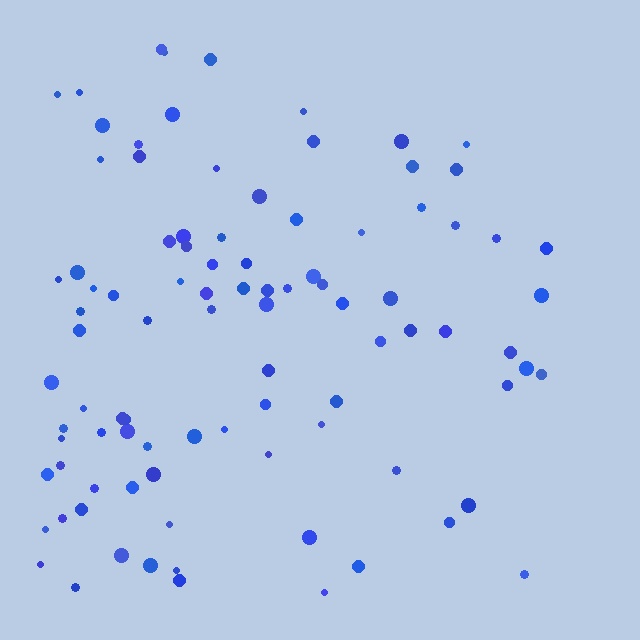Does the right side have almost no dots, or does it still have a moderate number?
Still a moderate number, just noticeably fewer than the left.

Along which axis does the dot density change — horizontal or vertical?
Horizontal.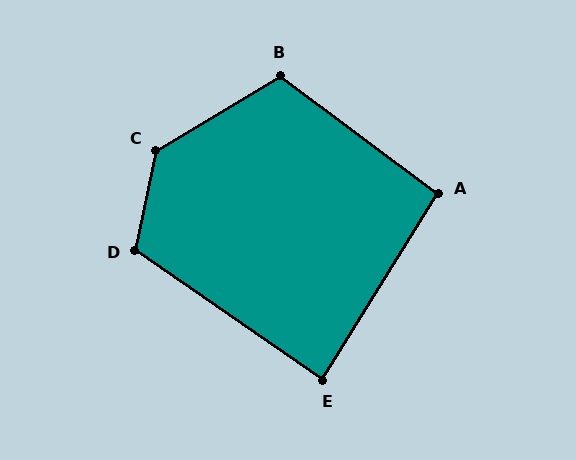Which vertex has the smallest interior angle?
E, at approximately 87 degrees.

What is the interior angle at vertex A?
Approximately 95 degrees (obtuse).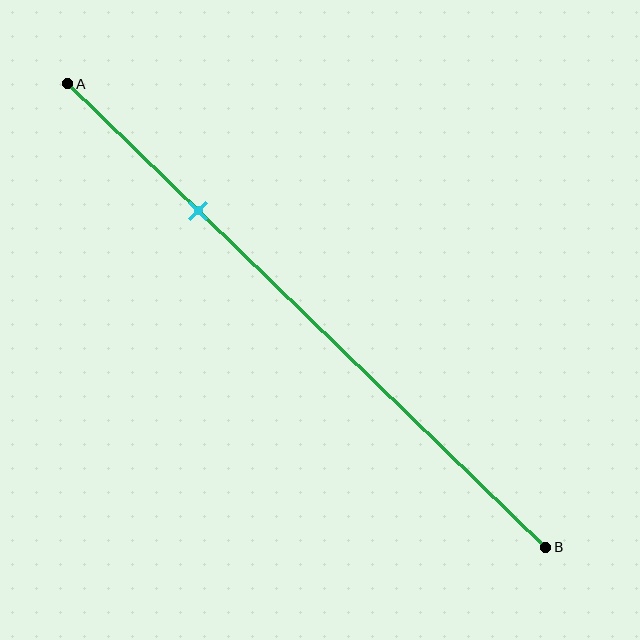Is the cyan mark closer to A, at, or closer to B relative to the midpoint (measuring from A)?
The cyan mark is closer to point A than the midpoint of segment AB.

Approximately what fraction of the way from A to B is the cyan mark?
The cyan mark is approximately 25% of the way from A to B.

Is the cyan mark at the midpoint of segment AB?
No, the mark is at about 25% from A, not at the 50% midpoint.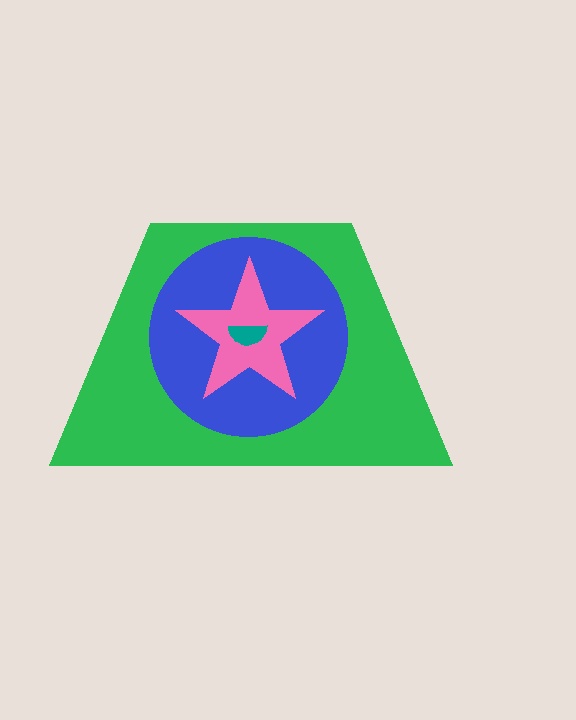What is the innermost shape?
The teal semicircle.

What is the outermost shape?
The green trapezoid.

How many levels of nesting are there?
4.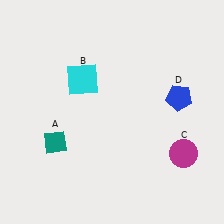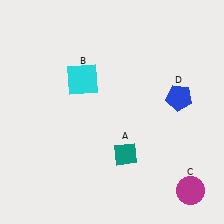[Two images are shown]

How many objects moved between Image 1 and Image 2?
2 objects moved between the two images.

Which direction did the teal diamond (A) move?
The teal diamond (A) moved right.